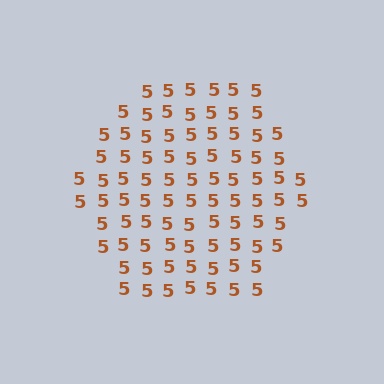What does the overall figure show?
The overall figure shows a hexagon.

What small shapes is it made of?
It is made of small digit 5's.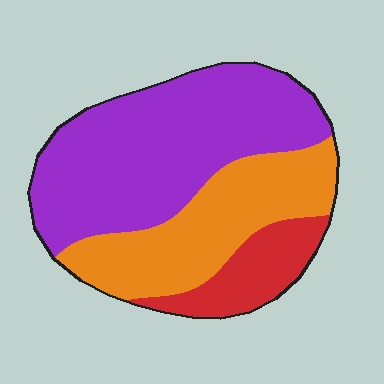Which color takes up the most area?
Purple, at roughly 55%.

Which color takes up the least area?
Red, at roughly 15%.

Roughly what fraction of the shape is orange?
Orange takes up about one third (1/3) of the shape.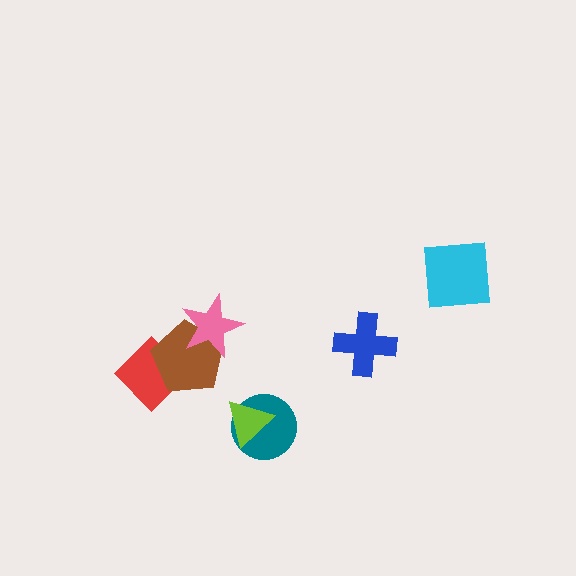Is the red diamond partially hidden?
Yes, it is partially covered by another shape.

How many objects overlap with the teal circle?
1 object overlaps with the teal circle.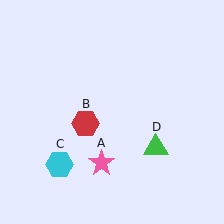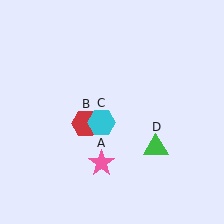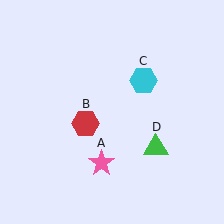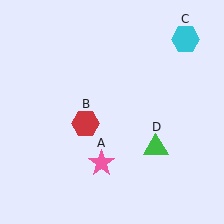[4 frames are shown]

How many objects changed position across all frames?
1 object changed position: cyan hexagon (object C).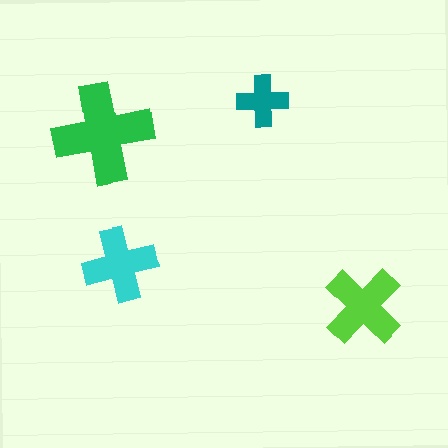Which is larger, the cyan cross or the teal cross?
The cyan one.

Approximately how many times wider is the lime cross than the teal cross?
About 1.5 times wider.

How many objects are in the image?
There are 4 objects in the image.